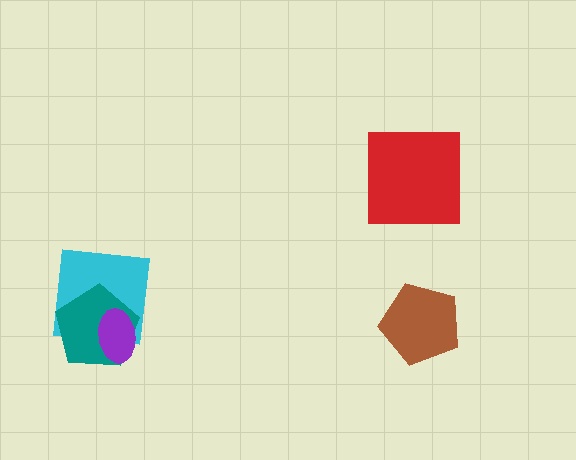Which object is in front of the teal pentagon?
The purple ellipse is in front of the teal pentagon.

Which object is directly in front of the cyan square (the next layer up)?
The teal pentagon is directly in front of the cyan square.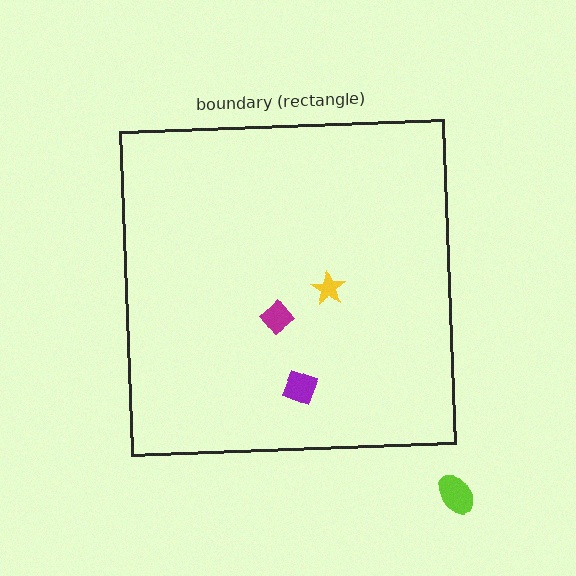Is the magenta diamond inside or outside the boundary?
Inside.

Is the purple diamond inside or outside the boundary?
Inside.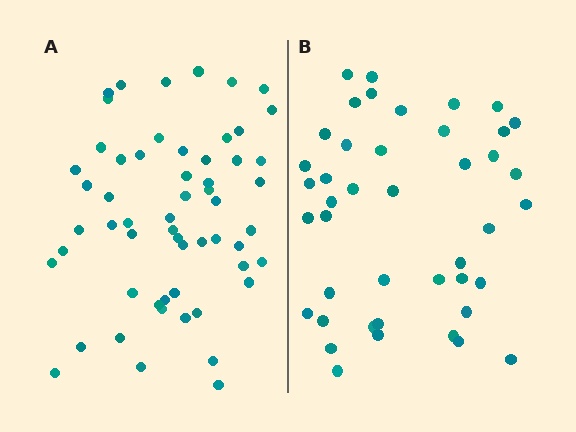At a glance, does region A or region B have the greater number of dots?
Region A (the left region) has more dots.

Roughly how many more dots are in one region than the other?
Region A has approximately 15 more dots than region B.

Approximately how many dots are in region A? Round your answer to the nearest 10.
About 60 dots. (The exact count is 57, which rounds to 60.)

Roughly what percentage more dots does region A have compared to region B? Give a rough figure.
About 35% more.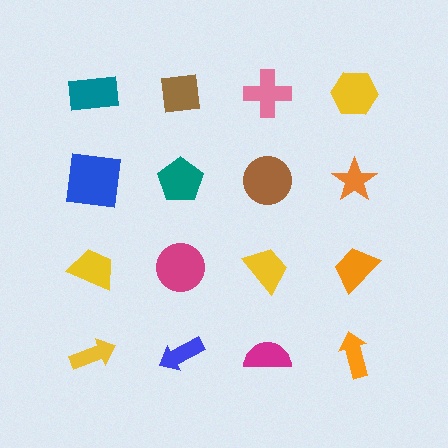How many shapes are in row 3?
4 shapes.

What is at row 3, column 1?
A yellow trapezoid.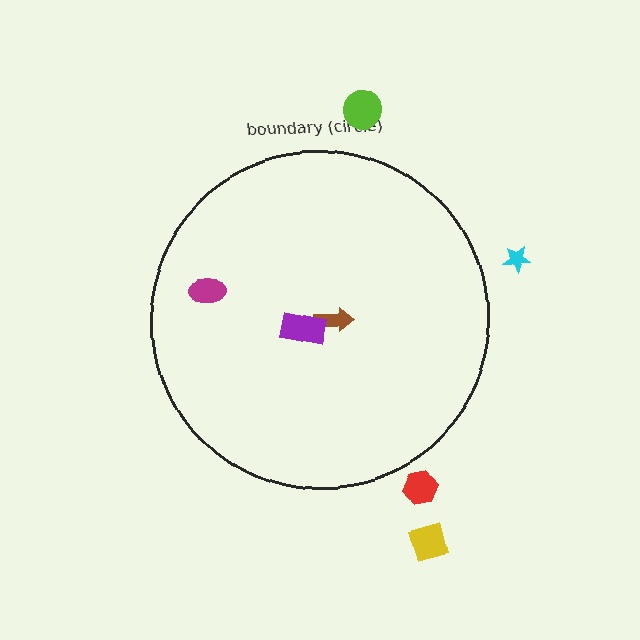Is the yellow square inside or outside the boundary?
Outside.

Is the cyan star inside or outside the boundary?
Outside.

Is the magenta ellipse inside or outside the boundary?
Inside.